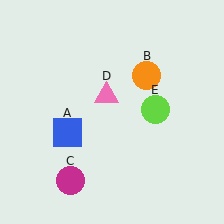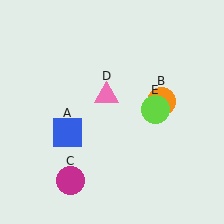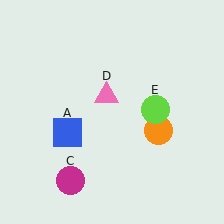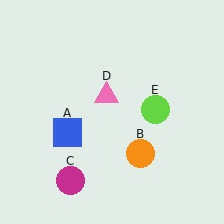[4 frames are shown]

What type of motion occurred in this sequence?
The orange circle (object B) rotated clockwise around the center of the scene.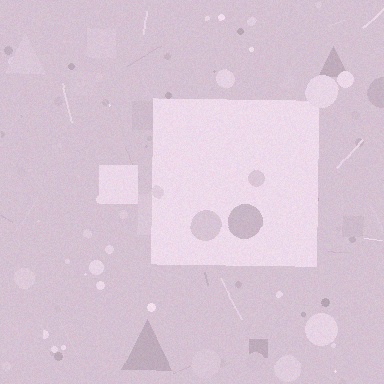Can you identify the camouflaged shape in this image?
The camouflaged shape is a square.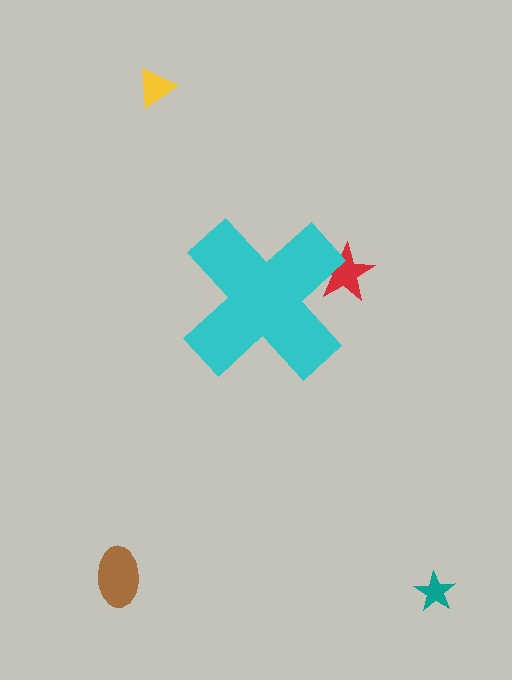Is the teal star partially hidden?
No, the teal star is fully visible.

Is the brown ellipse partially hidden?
No, the brown ellipse is fully visible.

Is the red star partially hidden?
Yes, the red star is partially hidden behind the cyan cross.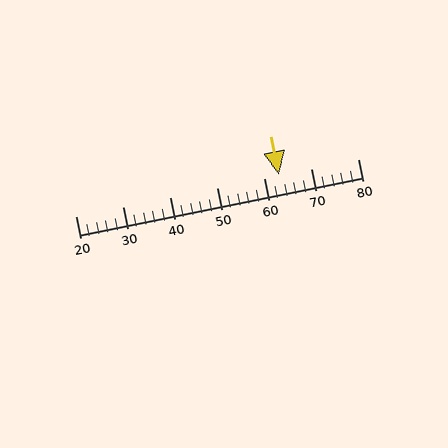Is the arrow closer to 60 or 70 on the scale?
The arrow is closer to 60.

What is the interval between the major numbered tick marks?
The major tick marks are spaced 10 units apart.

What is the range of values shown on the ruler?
The ruler shows values from 20 to 80.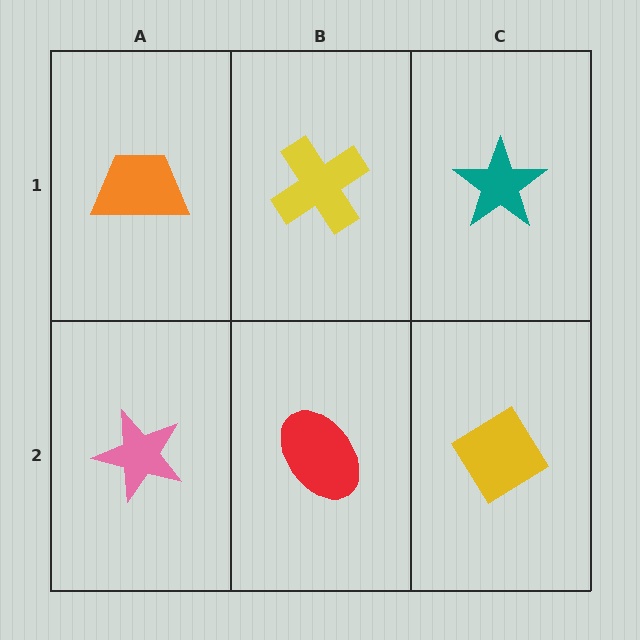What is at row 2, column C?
A yellow diamond.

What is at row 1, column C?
A teal star.